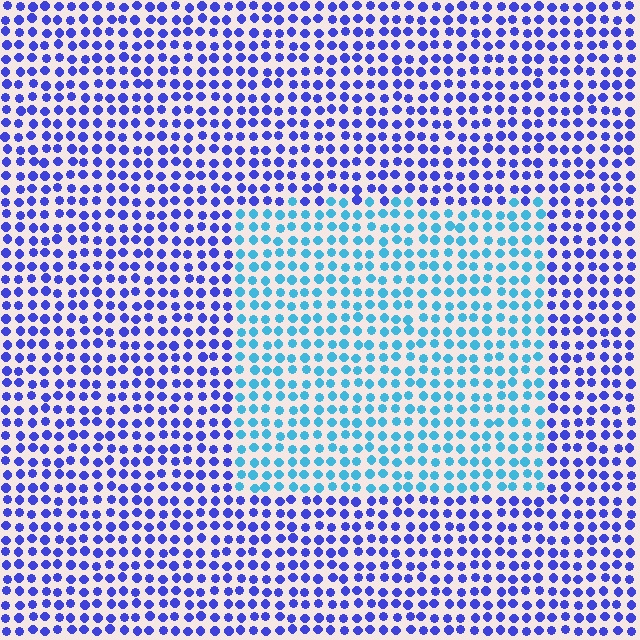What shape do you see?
I see a rectangle.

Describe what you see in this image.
The image is filled with small blue elements in a uniform arrangement. A rectangle-shaped region is visible where the elements are tinted to a slightly different hue, forming a subtle color boundary.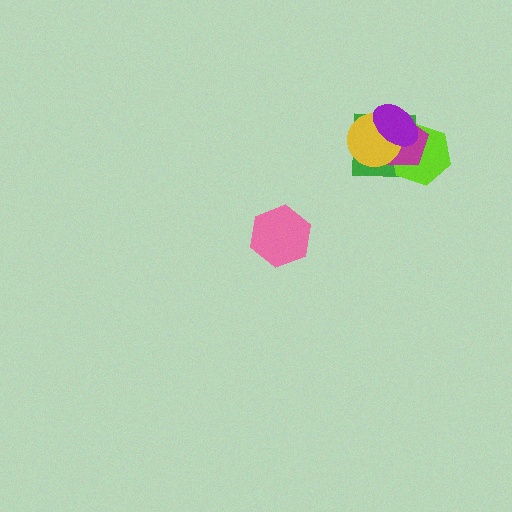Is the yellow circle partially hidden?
Yes, it is partially covered by another shape.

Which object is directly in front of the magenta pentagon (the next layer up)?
The yellow circle is directly in front of the magenta pentagon.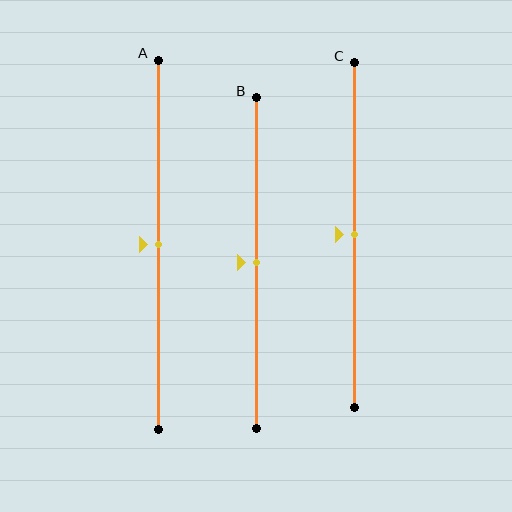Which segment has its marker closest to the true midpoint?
Segment A has its marker closest to the true midpoint.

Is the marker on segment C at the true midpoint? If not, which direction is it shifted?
Yes, the marker on segment C is at the true midpoint.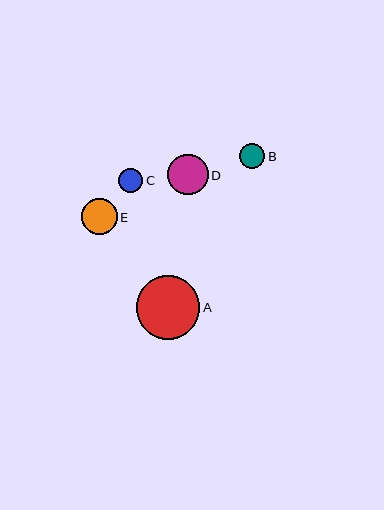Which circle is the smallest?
Circle C is the smallest with a size of approximately 24 pixels.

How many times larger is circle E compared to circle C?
Circle E is approximately 1.5 times the size of circle C.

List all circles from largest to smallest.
From largest to smallest: A, D, E, B, C.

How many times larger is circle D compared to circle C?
Circle D is approximately 1.7 times the size of circle C.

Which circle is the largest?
Circle A is the largest with a size of approximately 64 pixels.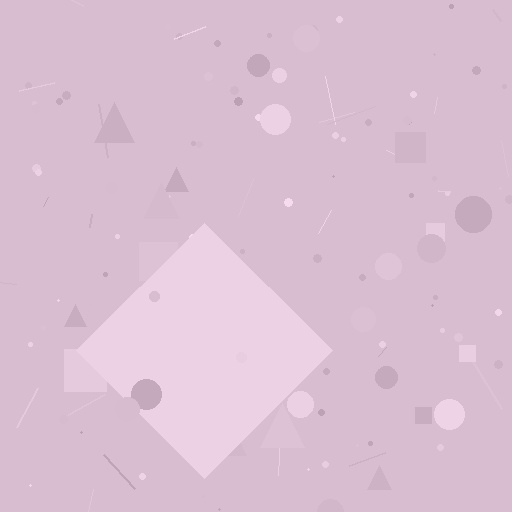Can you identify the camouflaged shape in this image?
The camouflaged shape is a diamond.